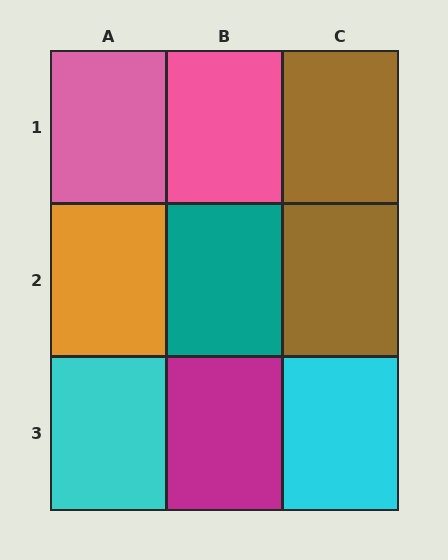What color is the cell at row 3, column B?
Magenta.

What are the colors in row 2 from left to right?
Orange, teal, brown.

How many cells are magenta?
1 cell is magenta.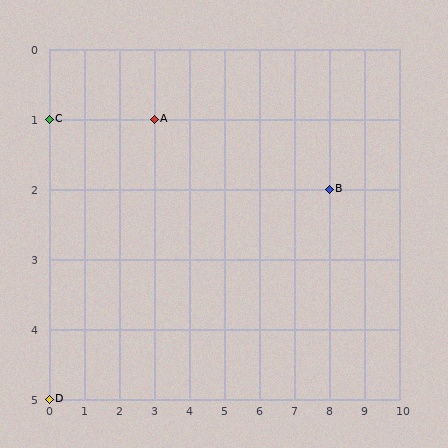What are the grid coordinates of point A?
Point A is at grid coordinates (3, 1).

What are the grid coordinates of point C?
Point C is at grid coordinates (0, 1).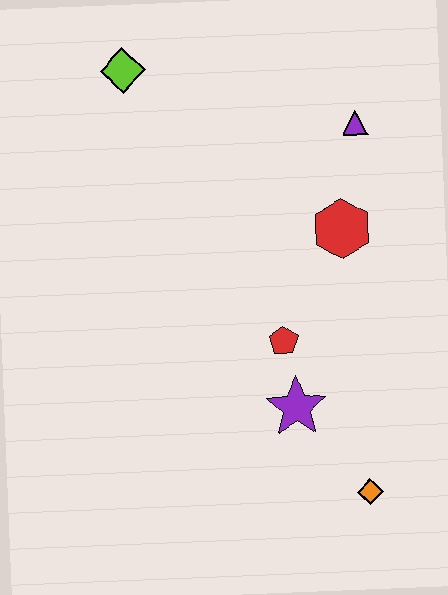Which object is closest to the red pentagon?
The purple star is closest to the red pentagon.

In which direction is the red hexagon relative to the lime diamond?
The red hexagon is to the right of the lime diamond.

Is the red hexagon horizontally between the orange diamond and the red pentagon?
Yes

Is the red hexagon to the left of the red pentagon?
No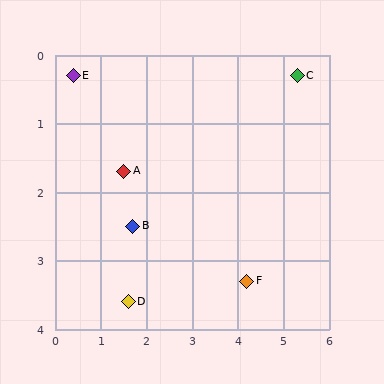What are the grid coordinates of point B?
Point B is at approximately (1.7, 2.5).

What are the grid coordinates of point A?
Point A is at approximately (1.5, 1.7).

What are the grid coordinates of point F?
Point F is at approximately (4.2, 3.3).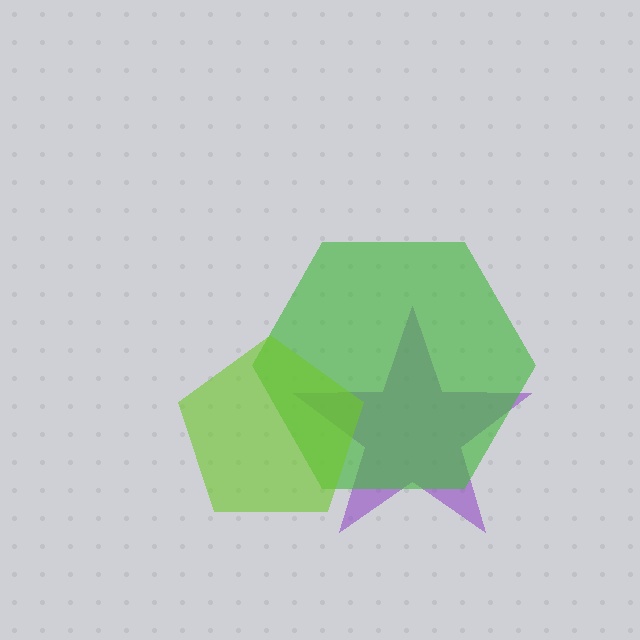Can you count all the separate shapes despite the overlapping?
Yes, there are 3 separate shapes.